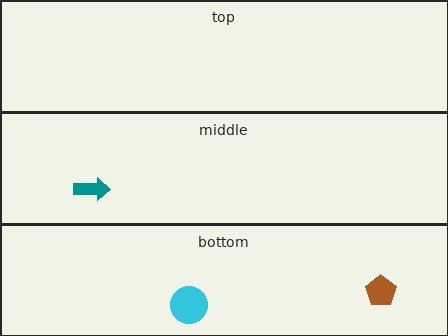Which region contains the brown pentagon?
The bottom region.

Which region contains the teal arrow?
The middle region.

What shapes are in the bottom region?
The brown pentagon, the cyan circle.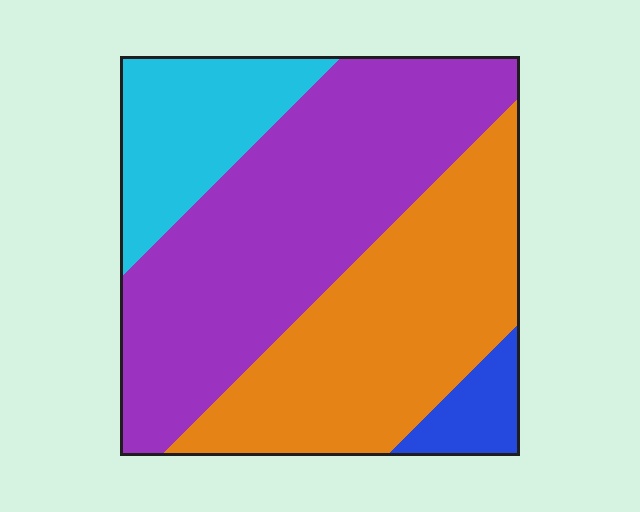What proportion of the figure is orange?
Orange takes up about one third (1/3) of the figure.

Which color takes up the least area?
Blue, at roughly 5%.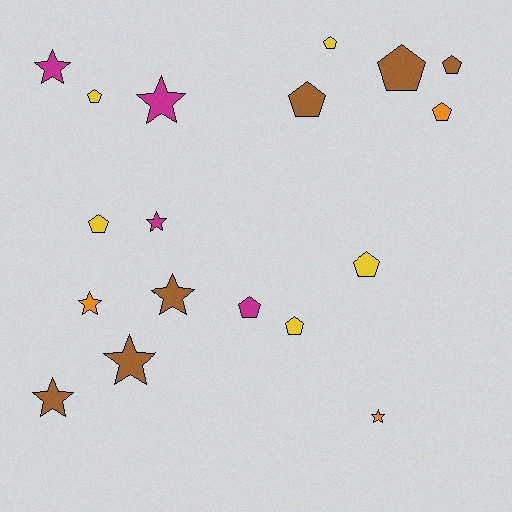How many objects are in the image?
There are 18 objects.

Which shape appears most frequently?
Pentagon, with 10 objects.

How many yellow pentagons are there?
There are 5 yellow pentagons.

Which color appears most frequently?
Brown, with 6 objects.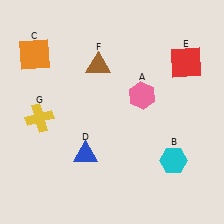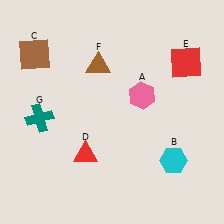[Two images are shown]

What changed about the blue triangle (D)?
In Image 1, D is blue. In Image 2, it changed to red.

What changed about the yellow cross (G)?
In Image 1, G is yellow. In Image 2, it changed to teal.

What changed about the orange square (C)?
In Image 1, C is orange. In Image 2, it changed to brown.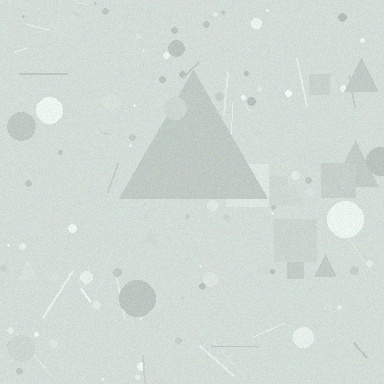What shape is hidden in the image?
A triangle is hidden in the image.